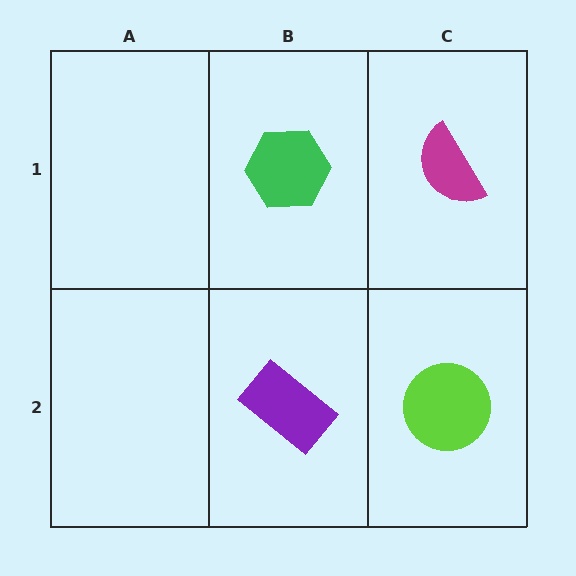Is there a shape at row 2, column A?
No, that cell is empty.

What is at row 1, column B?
A green hexagon.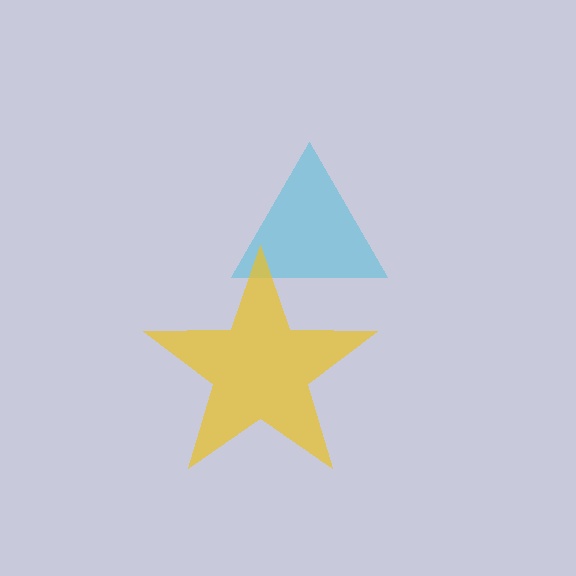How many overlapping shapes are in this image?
There are 2 overlapping shapes in the image.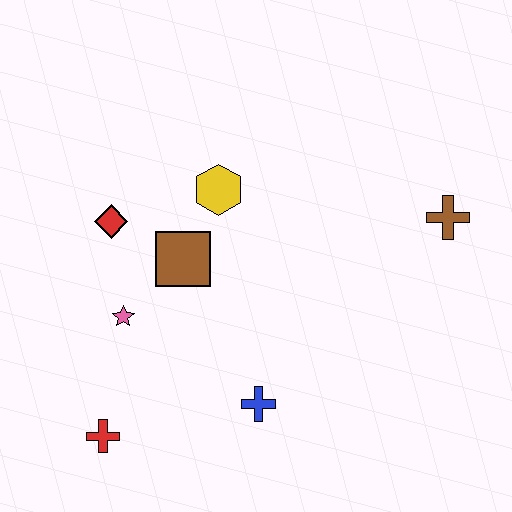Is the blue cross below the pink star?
Yes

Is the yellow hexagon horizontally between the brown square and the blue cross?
Yes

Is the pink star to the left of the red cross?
No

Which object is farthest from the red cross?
The brown cross is farthest from the red cross.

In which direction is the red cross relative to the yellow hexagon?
The red cross is below the yellow hexagon.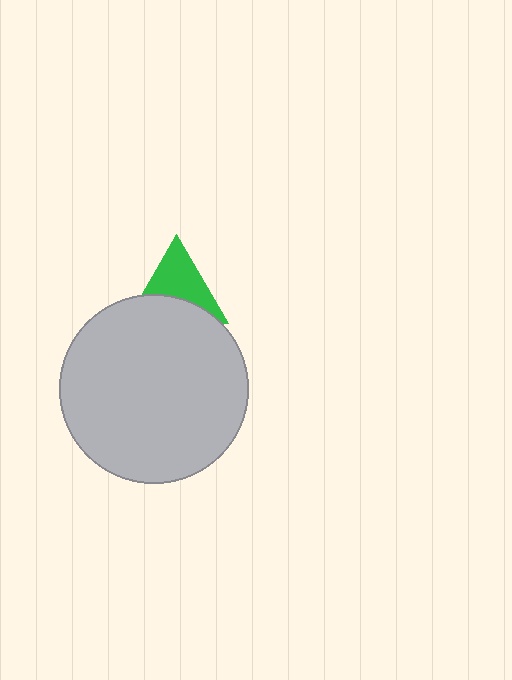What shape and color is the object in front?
The object in front is a light gray circle.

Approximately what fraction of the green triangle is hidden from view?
Roughly 43% of the green triangle is hidden behind the light gray circle.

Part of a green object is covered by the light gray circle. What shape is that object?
It is a triangle.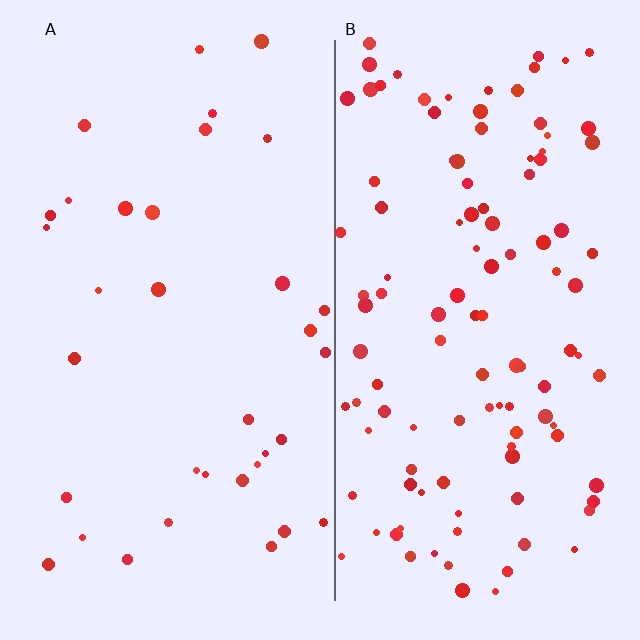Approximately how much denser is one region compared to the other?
Approximately 3.4× — region B over region A.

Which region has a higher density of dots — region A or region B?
B (the right).